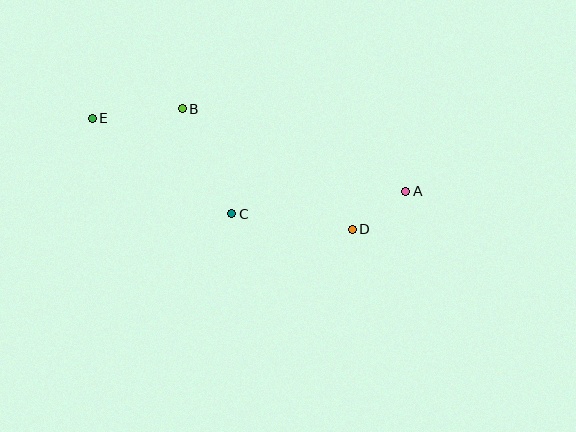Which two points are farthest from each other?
Points A and E are farthest from each other.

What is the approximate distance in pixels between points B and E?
The distance between B and E is approximately 90 pixels.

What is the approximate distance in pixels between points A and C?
The distance between A and C is approximately 175 pixels.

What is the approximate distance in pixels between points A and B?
The distance between A and B is approximately 239 pixels.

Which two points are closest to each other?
Points A and D are closest to each other.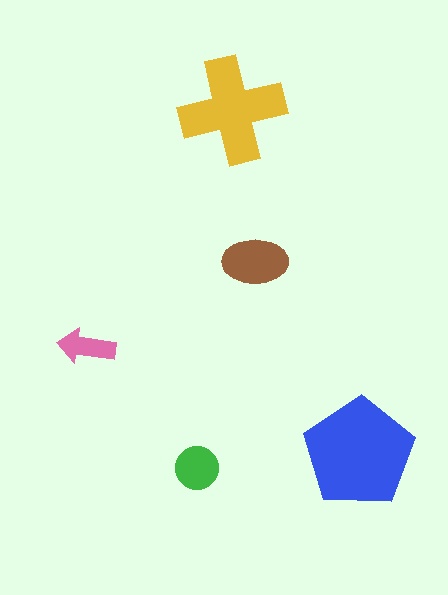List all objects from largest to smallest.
The blue pentagon, the yellow cross, the brown ellipse, the green circle, the pink arrow.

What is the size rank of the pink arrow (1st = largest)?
5th.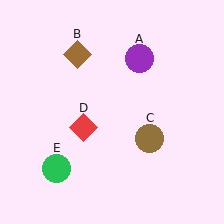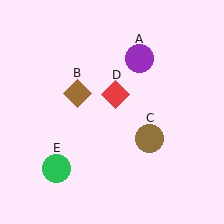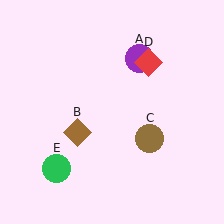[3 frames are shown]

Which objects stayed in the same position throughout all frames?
Purple circle (object A) and brown circle (object C) and green circle (object E) remained stationary.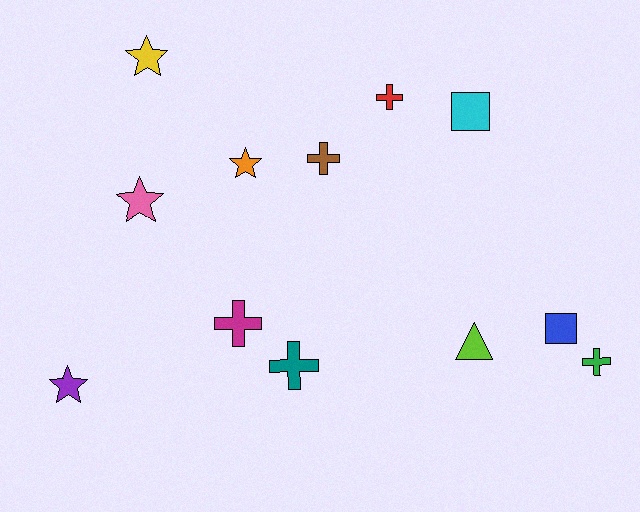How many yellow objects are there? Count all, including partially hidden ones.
There is 1 yellow object.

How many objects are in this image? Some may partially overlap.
There are 12 objects.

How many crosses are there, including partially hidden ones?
There are 5 crosses.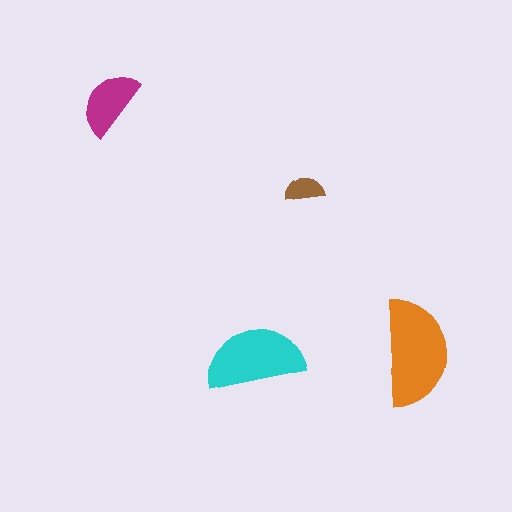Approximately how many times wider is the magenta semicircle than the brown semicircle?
About 1.5 times wider.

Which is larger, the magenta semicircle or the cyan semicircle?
The cyan one.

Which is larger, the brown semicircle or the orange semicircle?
The orange one.